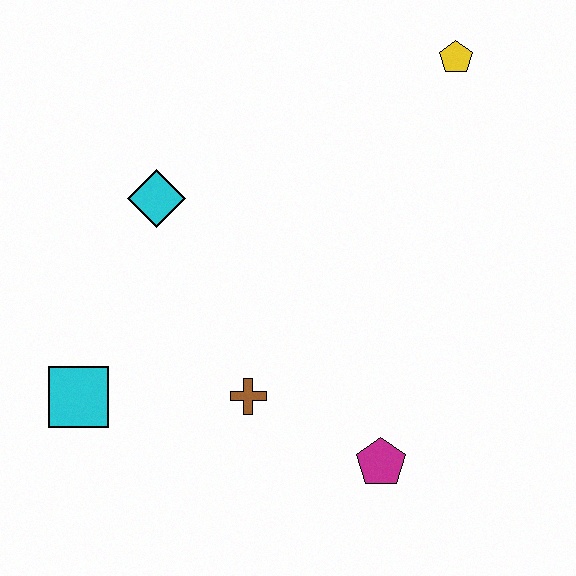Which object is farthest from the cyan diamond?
The magenta pentagon is farthest from the cyan diamond.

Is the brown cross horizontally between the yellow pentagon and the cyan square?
Yes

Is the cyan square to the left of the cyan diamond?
Yes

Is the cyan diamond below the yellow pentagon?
Yes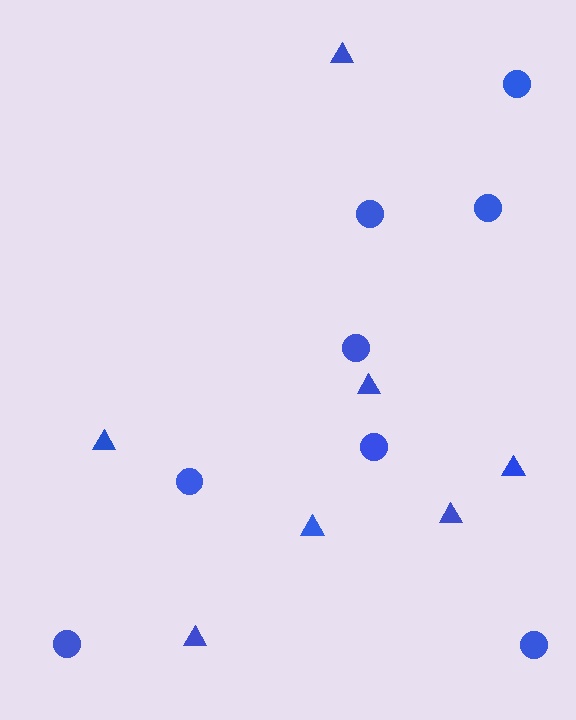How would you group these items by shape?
There are 2 groups: one group of circles (8) and one group of triangles (7).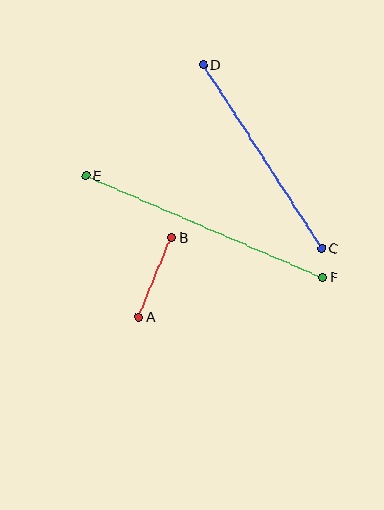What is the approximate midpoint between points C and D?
The midpoint is at approximately (262, 156) pixels.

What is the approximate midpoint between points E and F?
The midpoint is at approximately (204, 226) pixels.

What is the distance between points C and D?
The distance is approximately 219 pixels.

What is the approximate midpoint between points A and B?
The midpoint is at approximately (155, 277) pixels.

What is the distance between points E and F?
The distance is approximately 258 pixels.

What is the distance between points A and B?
The distance is approximately 86 pixels.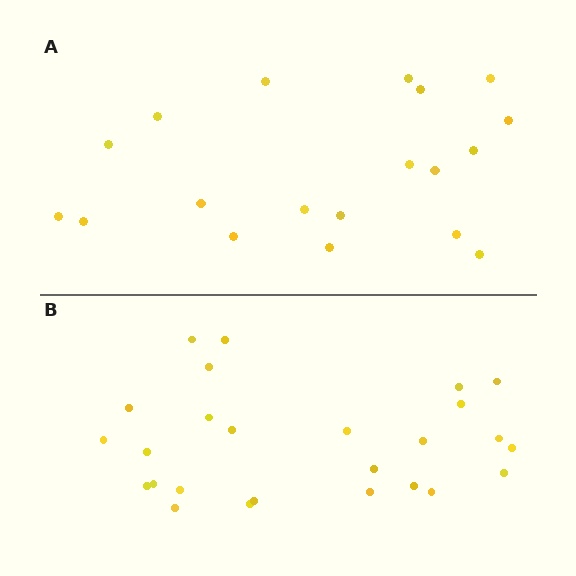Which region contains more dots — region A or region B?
Region B (the bottom region) has more dots.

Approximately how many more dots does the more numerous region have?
Region B has roughly 8 or so more dots than region A.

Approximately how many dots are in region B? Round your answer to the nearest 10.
About 30 dots. (The exact count is 26, which rounds to 30.)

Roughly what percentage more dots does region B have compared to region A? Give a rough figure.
About 35% more.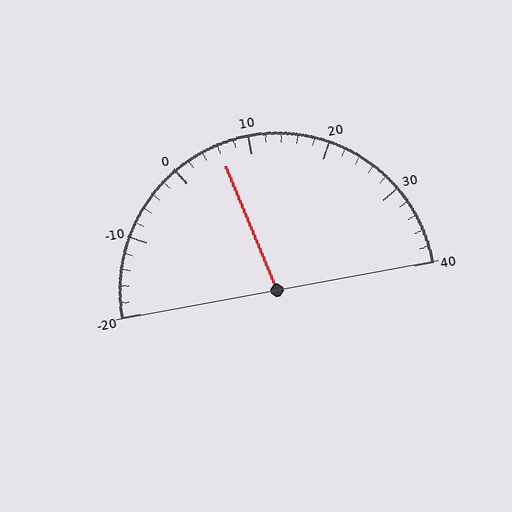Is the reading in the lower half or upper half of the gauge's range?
The reading is in the lower half of the range (-20 to 40).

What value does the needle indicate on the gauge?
The needle indicates approximately 6.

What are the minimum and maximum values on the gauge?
The gauge ranges from -20 to 40.